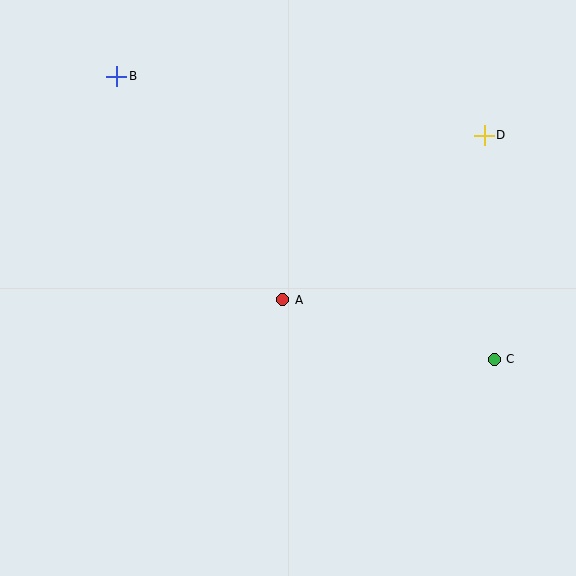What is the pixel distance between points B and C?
The distance between B and C is 472 pixels.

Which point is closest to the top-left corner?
Point B is closest to the top-left corner.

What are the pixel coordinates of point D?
Point D is at (484, 135).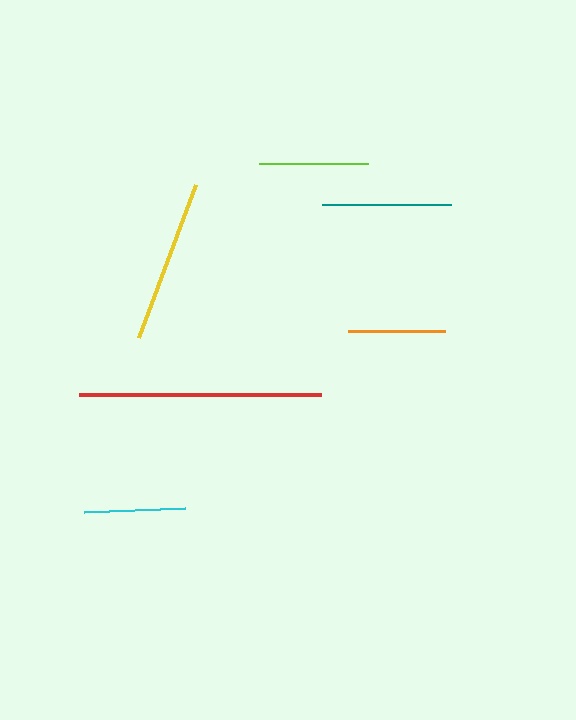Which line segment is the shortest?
The orange line is the shortest at approximately 97 pixels.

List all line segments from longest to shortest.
From longest to shortest: red, yellow, teal, lime, cyan, orange.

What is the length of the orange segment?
The orange segment is approximately 97 pixels long.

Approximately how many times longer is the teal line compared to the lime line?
The teal line is approximately 1.2 times the length of the lime line.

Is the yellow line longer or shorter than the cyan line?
The yellow line is longer than the cyan line.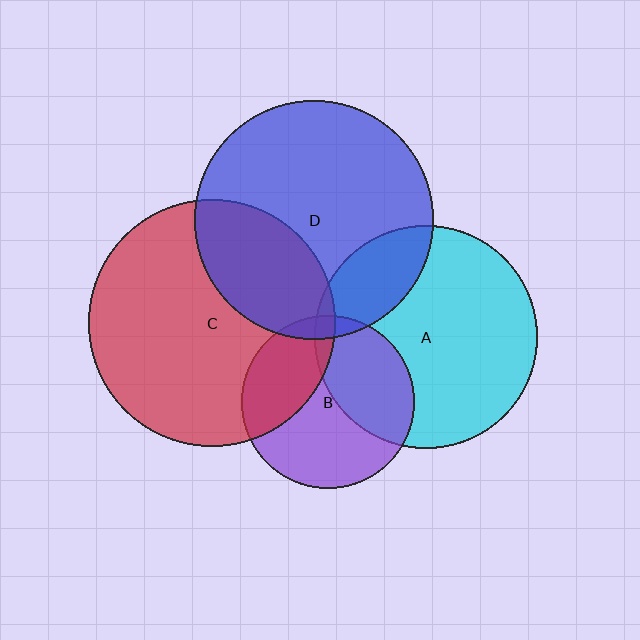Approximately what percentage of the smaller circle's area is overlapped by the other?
Approximately 40%.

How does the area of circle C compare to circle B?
Approximately 2.0 times.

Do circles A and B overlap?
Yes.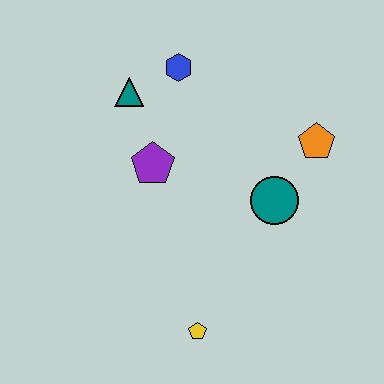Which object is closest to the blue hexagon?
The teal triangle is closest to the blue hexagon.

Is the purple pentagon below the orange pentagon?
Yes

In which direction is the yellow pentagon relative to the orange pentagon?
The yellow pentagon is below the orange pentagon.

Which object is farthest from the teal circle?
The teal triangle is farthest from the teal circle.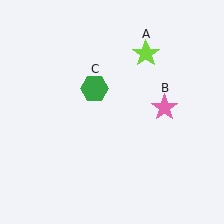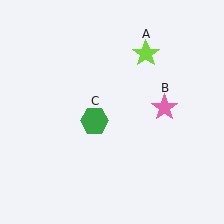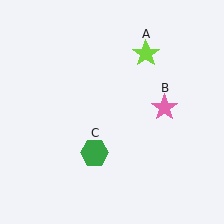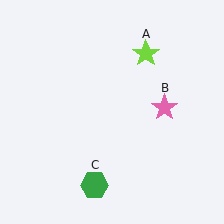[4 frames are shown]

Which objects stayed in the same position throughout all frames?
Lime star (object A) and pink star (object B) remained stationary.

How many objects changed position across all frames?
1 object changed position: green hexagon (object C).